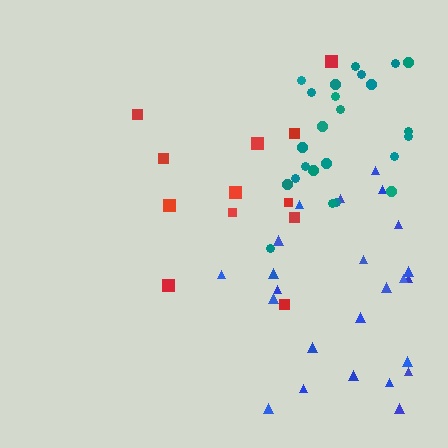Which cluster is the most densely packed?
Teal.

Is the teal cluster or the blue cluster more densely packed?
Teal.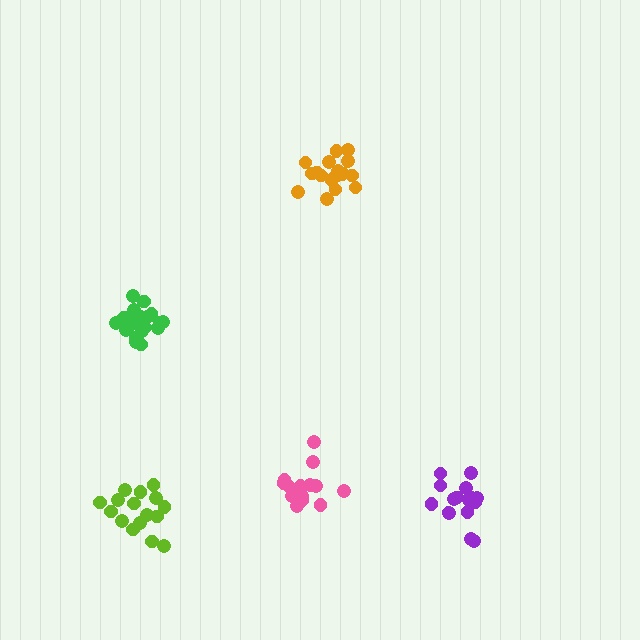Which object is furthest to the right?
The purple cluster is rightmost.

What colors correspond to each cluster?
The clusters are colored: orange, green, purple, pink, lime.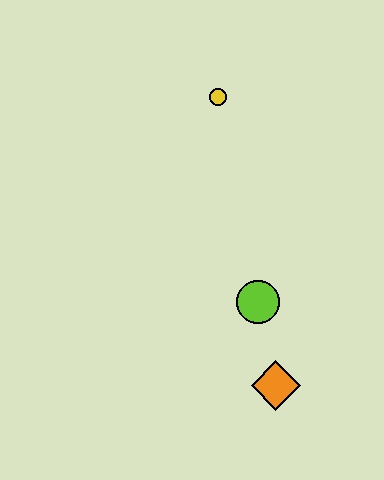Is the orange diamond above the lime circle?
No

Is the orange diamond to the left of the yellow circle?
No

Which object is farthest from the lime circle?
The yellow circle is farthest from the lime circle.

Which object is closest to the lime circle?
The orange diamond is closest to the lime circle.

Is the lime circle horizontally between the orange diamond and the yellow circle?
Yes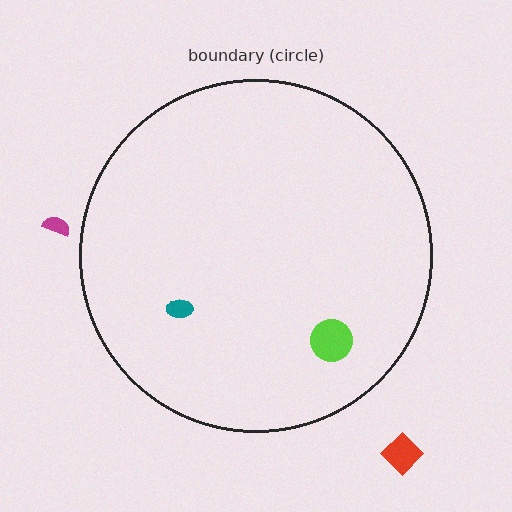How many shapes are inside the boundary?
2 inside, 2 outside.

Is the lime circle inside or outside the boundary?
Inside.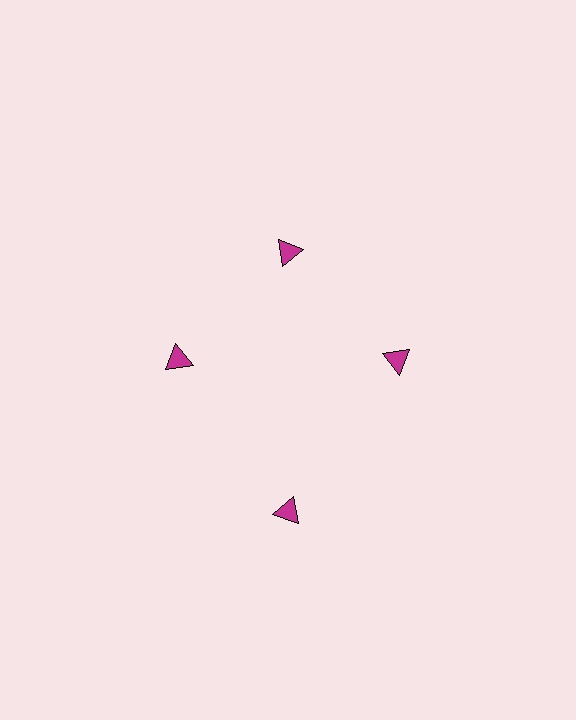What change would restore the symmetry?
The symmetry would be restored by moving it inward, back onto the ring so that all 4 triangles sit at equal angles and equal distance from the center.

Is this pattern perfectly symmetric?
No. The 4 magenta triangles are arranged in a ring, but one element near the 6 o'clock position is pushed outward from the center, breaking the 4-fold rotational symmetry.